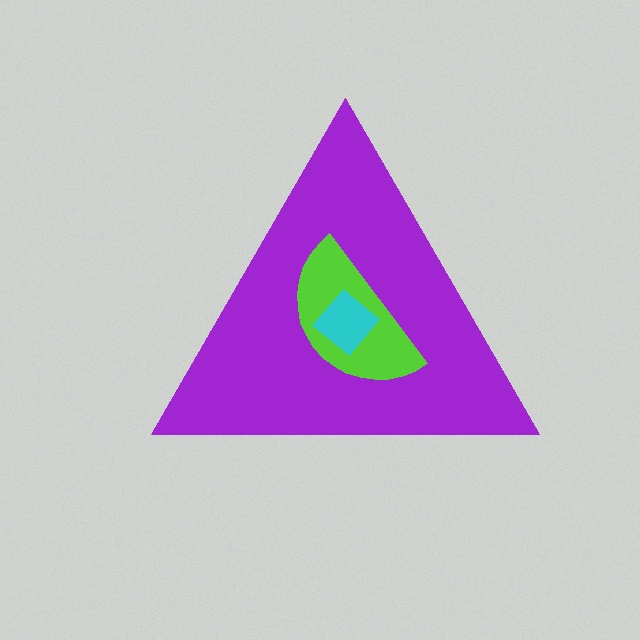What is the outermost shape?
The purple triangle.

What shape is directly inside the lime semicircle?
The cyan diamond.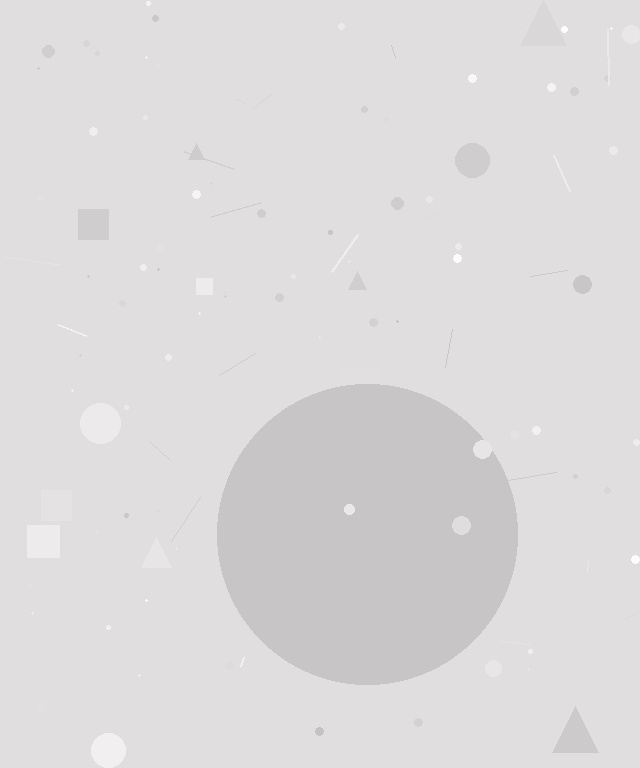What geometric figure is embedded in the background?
A circle is embedded in the background.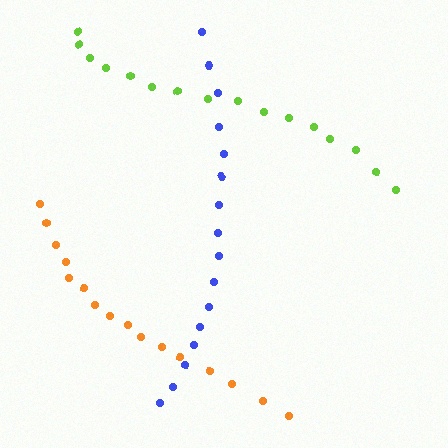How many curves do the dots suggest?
There are 3 distinct paths.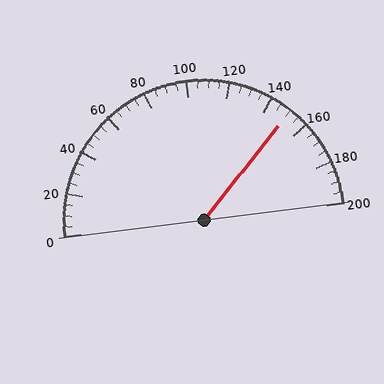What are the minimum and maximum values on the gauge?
The gauge ranges from 0 to 200.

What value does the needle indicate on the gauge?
The needle indicates approximately 150.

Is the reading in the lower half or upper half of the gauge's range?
The reading is in the upper half of the range (0 to 200).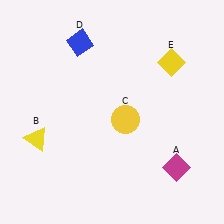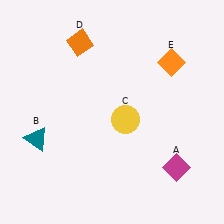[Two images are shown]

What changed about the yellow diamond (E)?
In Image 1, E is yellow. In Image 2, it changed to orange.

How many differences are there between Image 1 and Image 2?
There are 3 differences between the two images.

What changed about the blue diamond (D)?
In Image 1, D is blue. In Image 2, it changed to orange.